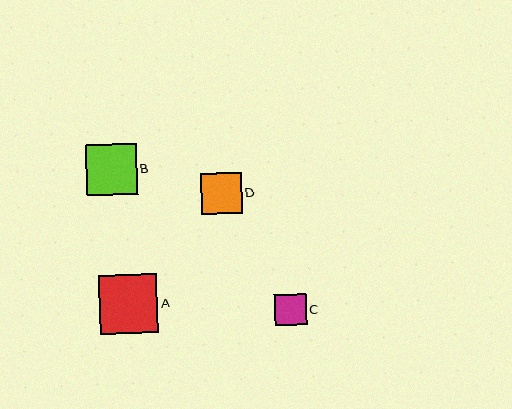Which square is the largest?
Square A is the largest with a size of approximately 59 pixels.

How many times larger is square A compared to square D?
Square A is approximately 1.4 times the size of square D.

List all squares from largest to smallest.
From largest to smallest: A, B, D, C.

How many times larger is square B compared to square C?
Square B is approximately 1.6 times the size of square C.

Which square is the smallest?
Square C is the smallest with a size of approximately 31 pixels.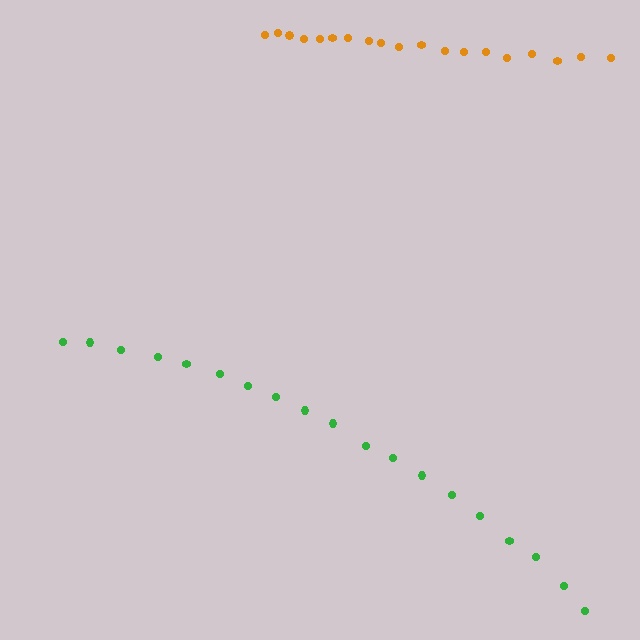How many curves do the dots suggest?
There are 2 distinct paths.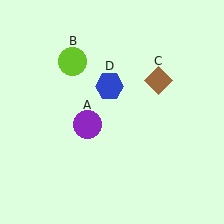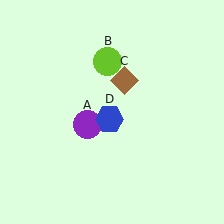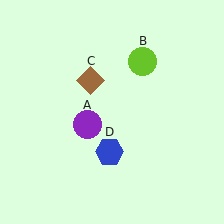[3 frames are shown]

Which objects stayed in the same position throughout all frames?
Purple circle (object A) remained stationary.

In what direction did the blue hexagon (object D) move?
The blue hexagon (object D) moved down.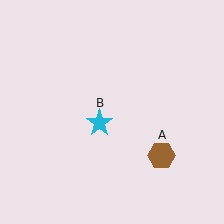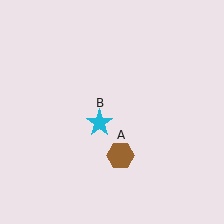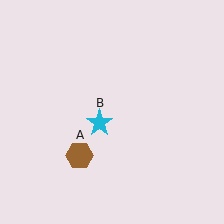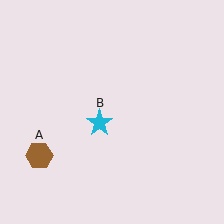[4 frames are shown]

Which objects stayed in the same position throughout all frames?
Cyan star (object B) remained stationary.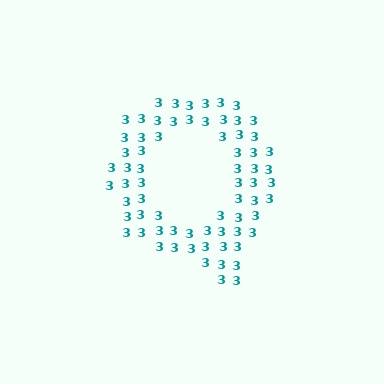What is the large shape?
The large shape is the letter Q.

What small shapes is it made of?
It is made of small digit 3's.